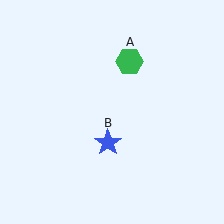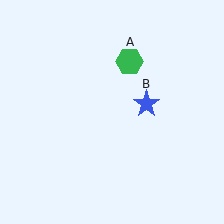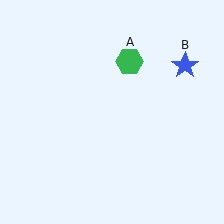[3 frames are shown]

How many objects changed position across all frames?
1 object changed position: blue star (object B).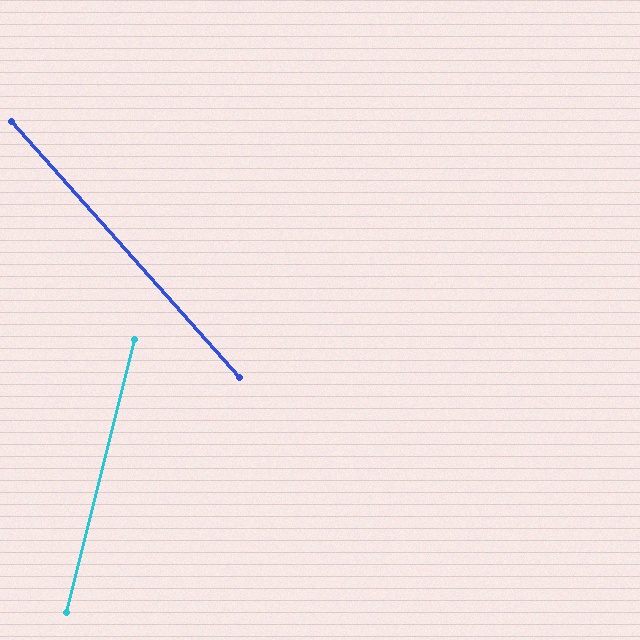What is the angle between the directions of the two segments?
Approximately 56 degrees.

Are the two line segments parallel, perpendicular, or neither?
Neither parallel nor perpendicular — they differ by about 56°.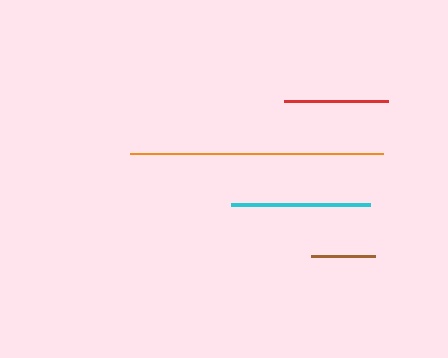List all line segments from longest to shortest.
From longest to shortest: orange, cyan, red, brown.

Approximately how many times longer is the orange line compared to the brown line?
The orange line is approximately 3.9 times the length of the brown line.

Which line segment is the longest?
The orange line is the longest at approximately 253 pixels.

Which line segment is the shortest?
The brown line is the shortest at approximately 64 pixels.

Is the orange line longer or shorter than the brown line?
The orange line is longer than the brown line.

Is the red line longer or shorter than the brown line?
The red line is longer than the brown line.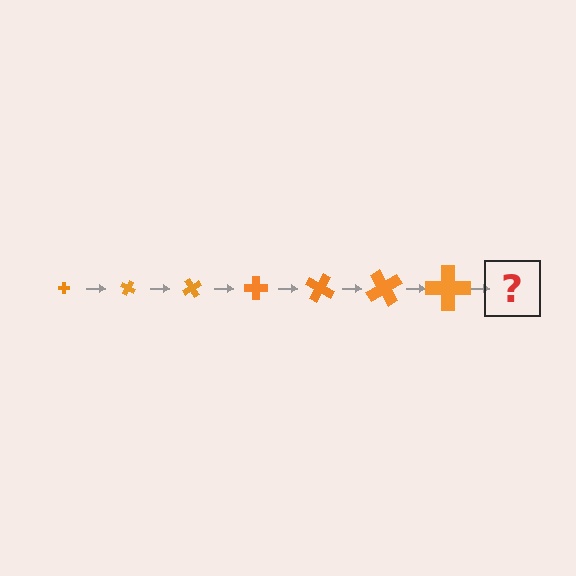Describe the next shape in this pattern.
It should be a cross, larger than the previous one and rotated 210 degrees from the start.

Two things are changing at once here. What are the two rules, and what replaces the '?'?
The two rules are that the cross grows larger each step and it rotates 30 degrees each step. The '?' should be a cross, larger than the previous one and rotated 210 degrees from the start.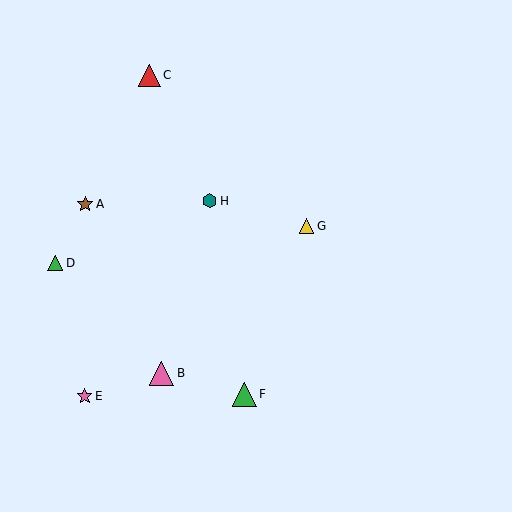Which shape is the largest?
The pink triangle (labeled B) is the largest.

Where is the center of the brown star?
The center of the brown star is at (85, 204).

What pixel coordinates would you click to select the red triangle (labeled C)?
Click at (149, 75) to select the red triangle C.